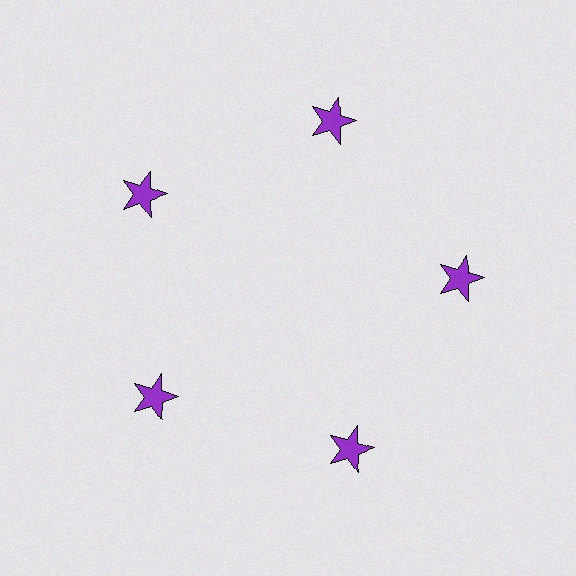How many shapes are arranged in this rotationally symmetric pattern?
There are 5 shapes, arranged in 5 groups of 1.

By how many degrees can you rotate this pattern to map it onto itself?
The pattern maps onto itself every 72 degrees of rotation.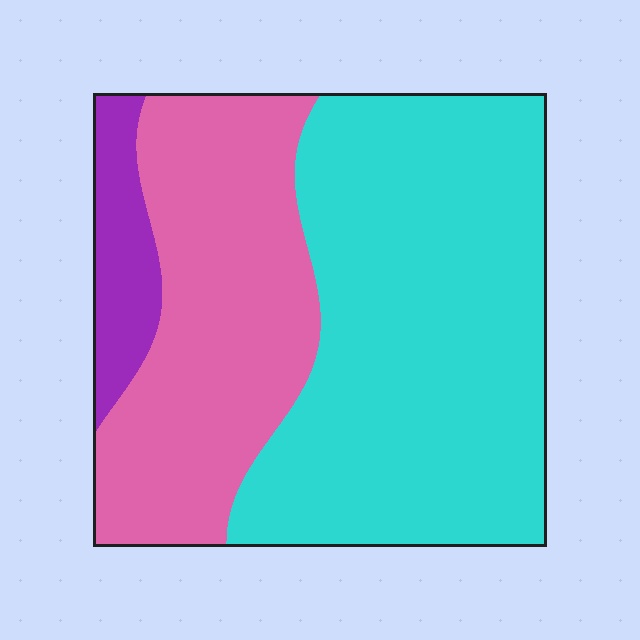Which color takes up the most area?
Cyan, at roughly 55%.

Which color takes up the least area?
Purple, at roughly 10%.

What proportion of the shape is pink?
Pink covers about 35% of the shape.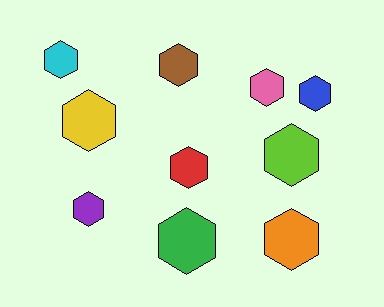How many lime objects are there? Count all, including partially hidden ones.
There is 1 lime object.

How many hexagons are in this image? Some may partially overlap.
There are 10 hexagons.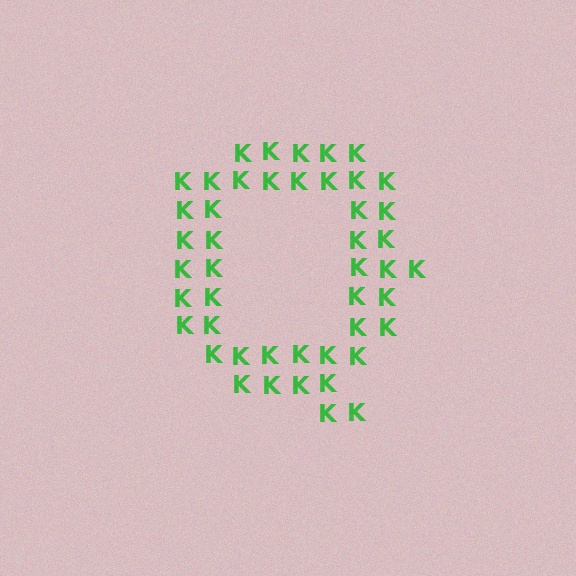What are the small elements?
The small elements are letter K's.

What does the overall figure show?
The overall figure shows the letter Q.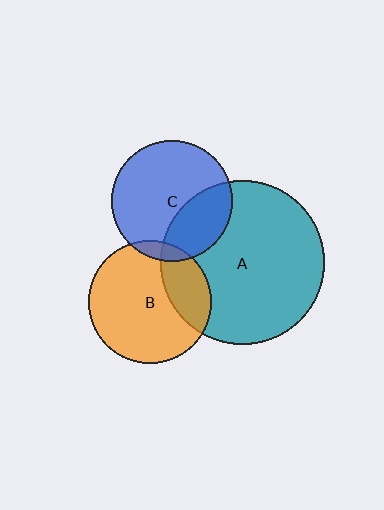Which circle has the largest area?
Circle A (teal).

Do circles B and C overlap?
Yes.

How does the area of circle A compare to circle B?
Approximately 1.8 times.